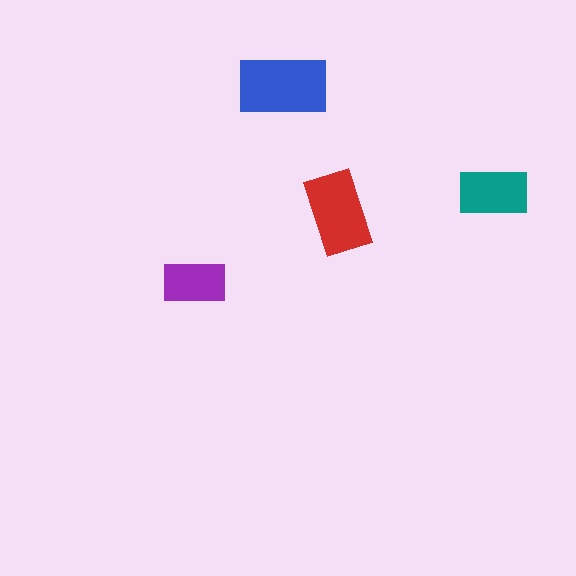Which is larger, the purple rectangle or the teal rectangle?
The teal one.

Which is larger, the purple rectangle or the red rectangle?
The red one.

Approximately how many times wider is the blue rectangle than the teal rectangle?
About 1.5 times wider.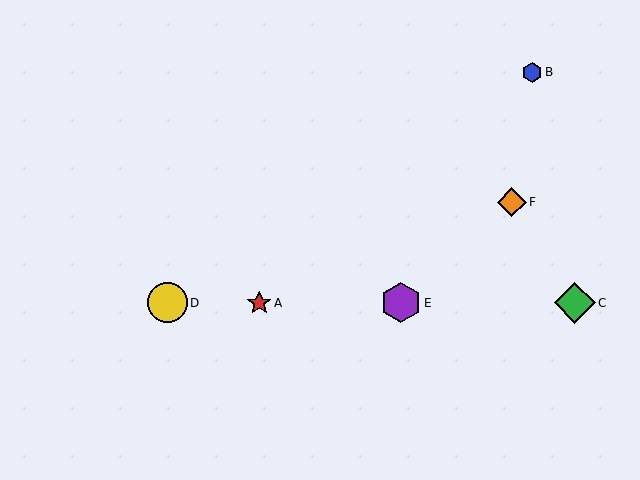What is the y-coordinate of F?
Object F is at y≈202.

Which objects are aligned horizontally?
Objects A, C, D, E are aligned horizontally.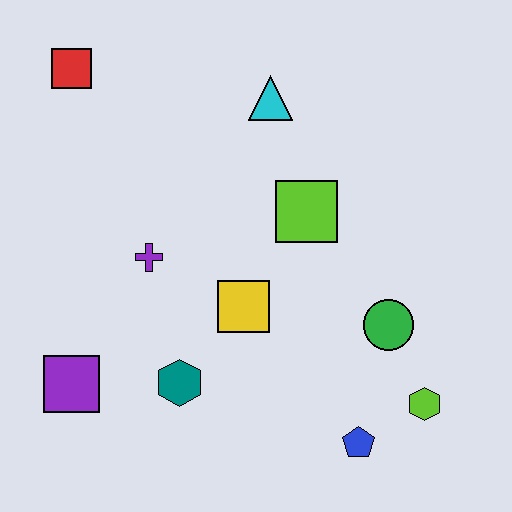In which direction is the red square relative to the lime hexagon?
The red square is to the left of the lime hexagon.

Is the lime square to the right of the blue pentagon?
No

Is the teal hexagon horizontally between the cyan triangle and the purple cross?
Yes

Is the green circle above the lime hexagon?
Yes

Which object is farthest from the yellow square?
The red square is farthest from the yellow square.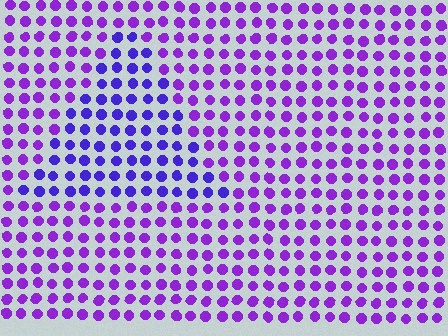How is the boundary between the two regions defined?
The boundary is defined purely by a slight shift in hue (about 27 degrees). Spacing, size, and orientation are identical on both sides.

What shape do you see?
I see a triangle.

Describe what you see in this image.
The image is filled with small purple elements in a uniform arrangement. A triangle-shaped region is visible where the elements are tinted to a slightly different hue, forming a subtle color boundary.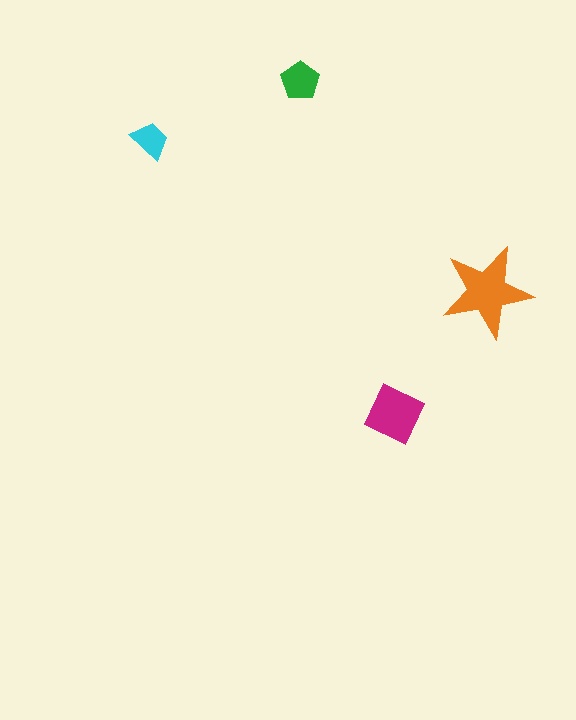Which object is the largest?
The orange star.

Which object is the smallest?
The cyan trapezoid.